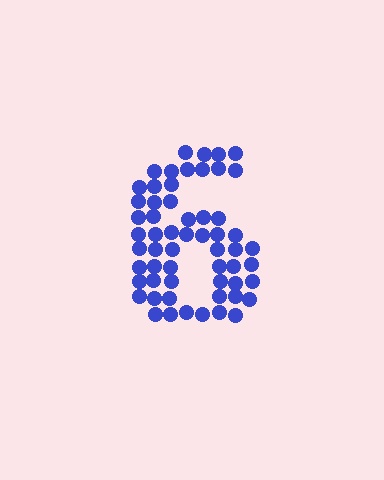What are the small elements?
The small elements are circles.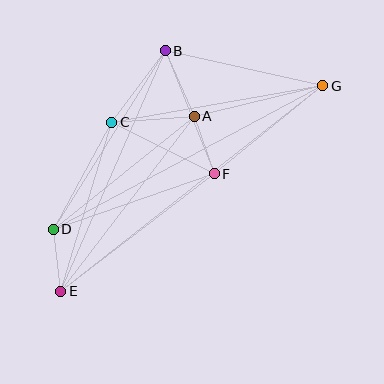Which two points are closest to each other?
Points A and F are closest to each other.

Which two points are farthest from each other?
Points E and G are farthest from each other.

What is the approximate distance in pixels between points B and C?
The distance between B and C is approximately 89 pixels.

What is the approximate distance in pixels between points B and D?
The distance between B and D is approximately 211 pixels.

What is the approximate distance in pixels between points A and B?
The distance between A and B is approximately 71 pixels.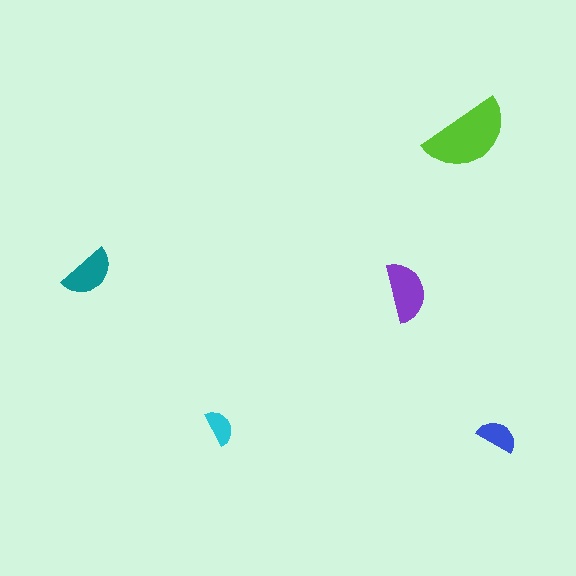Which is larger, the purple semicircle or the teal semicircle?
The purple one.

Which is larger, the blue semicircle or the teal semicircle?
The teal one.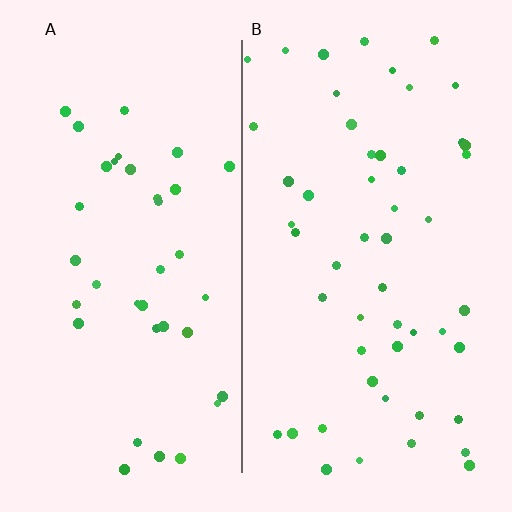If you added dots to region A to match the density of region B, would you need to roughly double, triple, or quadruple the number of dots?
Approximately double.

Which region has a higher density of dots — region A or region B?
B (the right).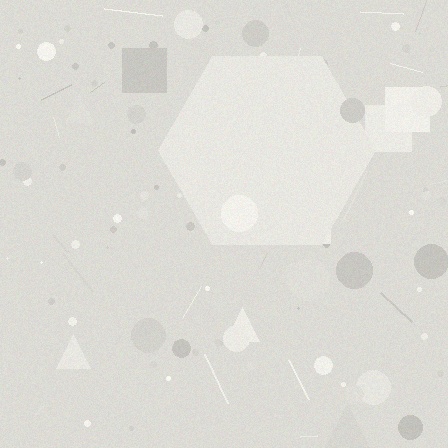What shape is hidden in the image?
A hexagon is hidden in the image.